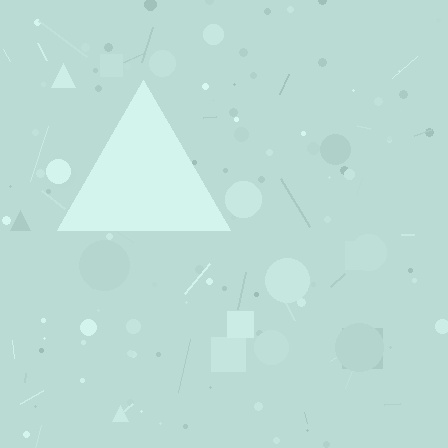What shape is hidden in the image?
A triangle is hidden in the image.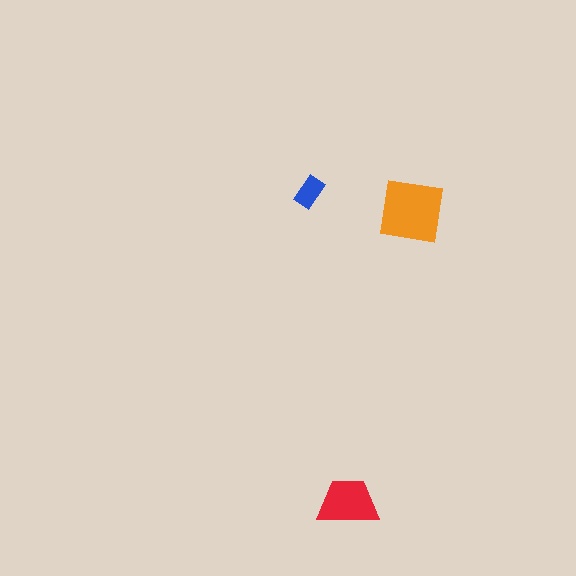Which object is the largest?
The orange square.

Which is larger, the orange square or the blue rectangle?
The orange square.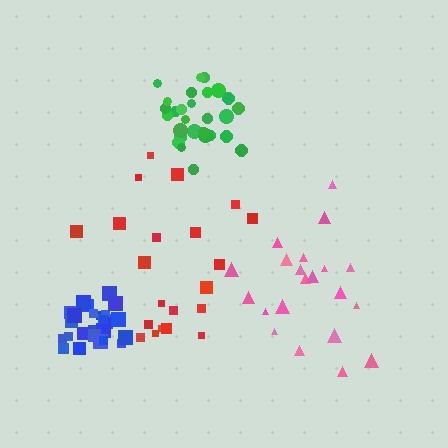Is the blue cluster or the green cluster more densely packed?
Blue.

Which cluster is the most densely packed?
Blue.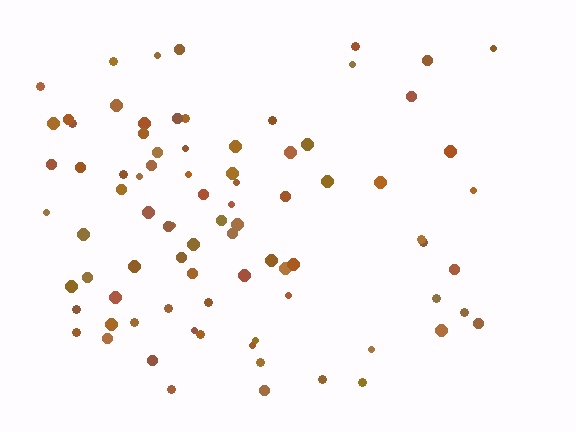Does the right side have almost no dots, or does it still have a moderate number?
Still a moderate number, just noticeably fewer than the left.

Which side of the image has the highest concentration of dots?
The left.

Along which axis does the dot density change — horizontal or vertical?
Horizontal.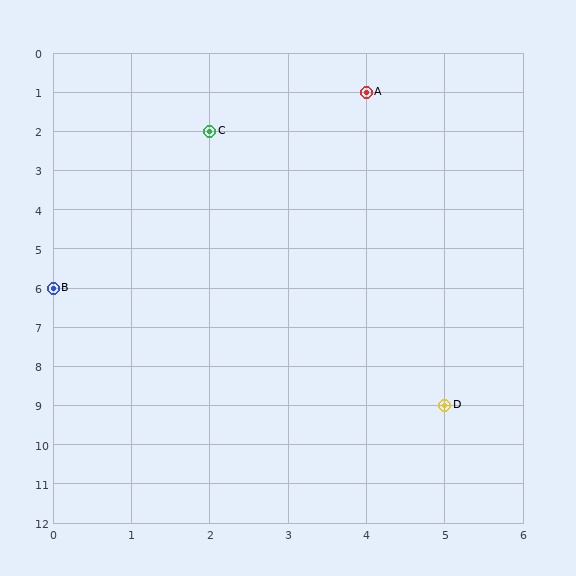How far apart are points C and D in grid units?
Points C and D are 3 columns and 7 rows apart (about 7.6 grid units diagonally).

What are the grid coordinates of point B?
Point B is at grid coordinates (0, 6).